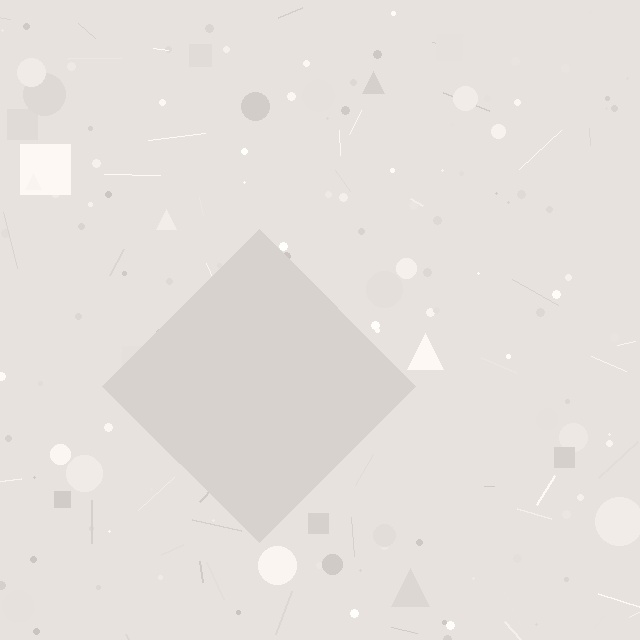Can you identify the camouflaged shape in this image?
The camouflaged shape is a diamond.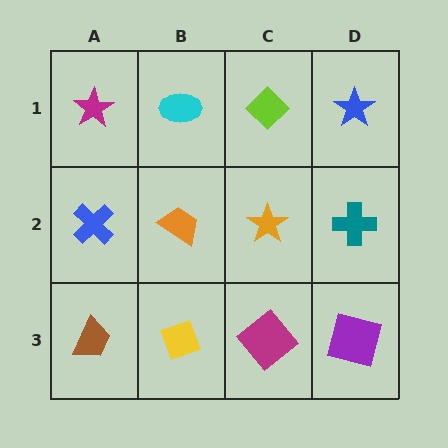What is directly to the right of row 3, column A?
A yellow diamond.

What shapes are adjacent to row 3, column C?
An orange star (row 2, column C), a yellow diamond (row 3, column B), a purple square (row 3, column D).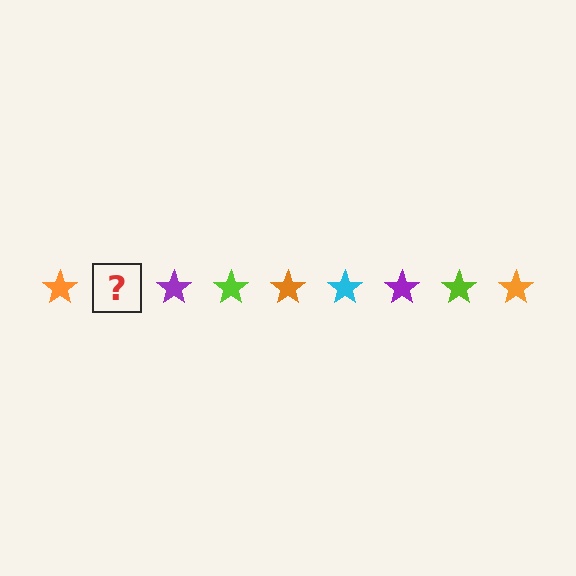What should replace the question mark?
The question mark should be replaced with a cyan star.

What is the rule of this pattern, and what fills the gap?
The rule is that the pattern cycles through orange, cyan, purple, lime stars. The gap should be filled with a cyan star.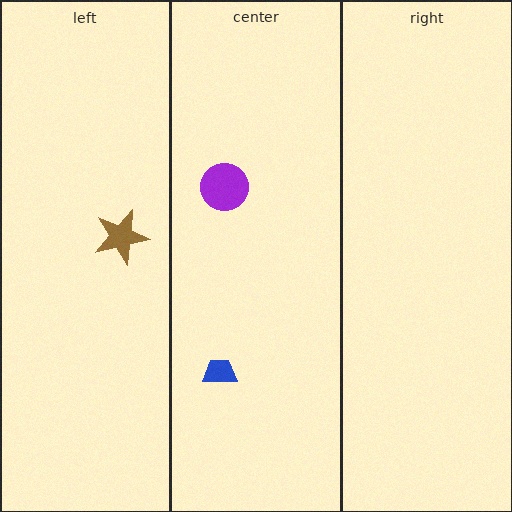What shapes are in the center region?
The blue trapezoid, the purple circle.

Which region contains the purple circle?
The center region.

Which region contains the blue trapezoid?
The center region.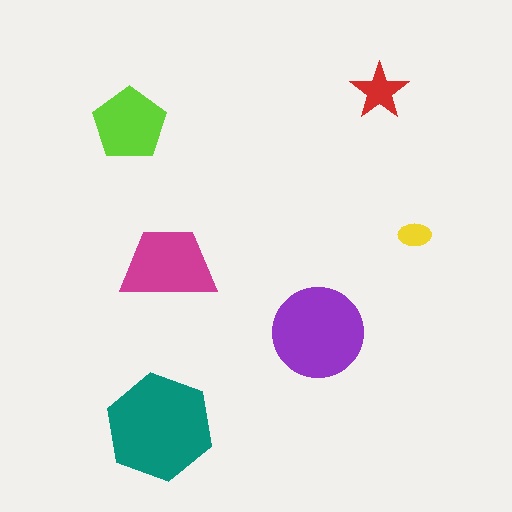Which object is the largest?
The teal hexagon.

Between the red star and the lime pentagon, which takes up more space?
The lime pentagon.